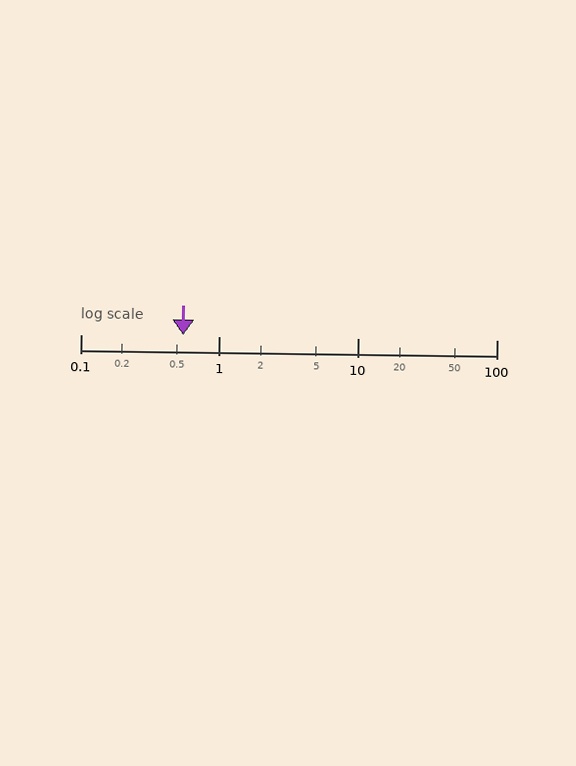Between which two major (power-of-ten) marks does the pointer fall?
The pointer is between 0.1 and 1.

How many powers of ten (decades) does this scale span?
The scale spans 3 decades, from 0.1 to 100.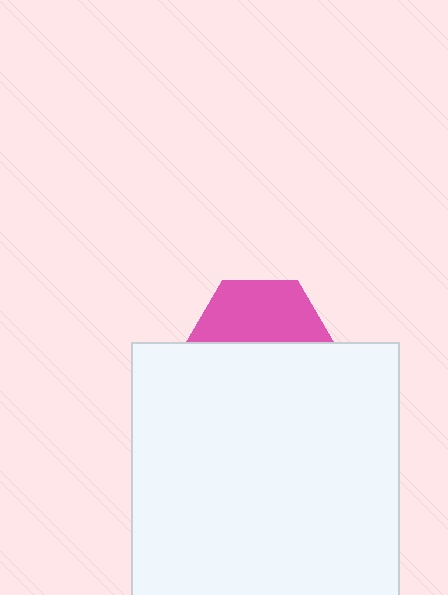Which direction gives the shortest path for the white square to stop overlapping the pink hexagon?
Moving down gives the shortest separation.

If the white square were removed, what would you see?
You would see the complete pink hexagon.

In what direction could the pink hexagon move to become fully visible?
The pink hexagon could move up. That would shift it out from behind the white square entirely.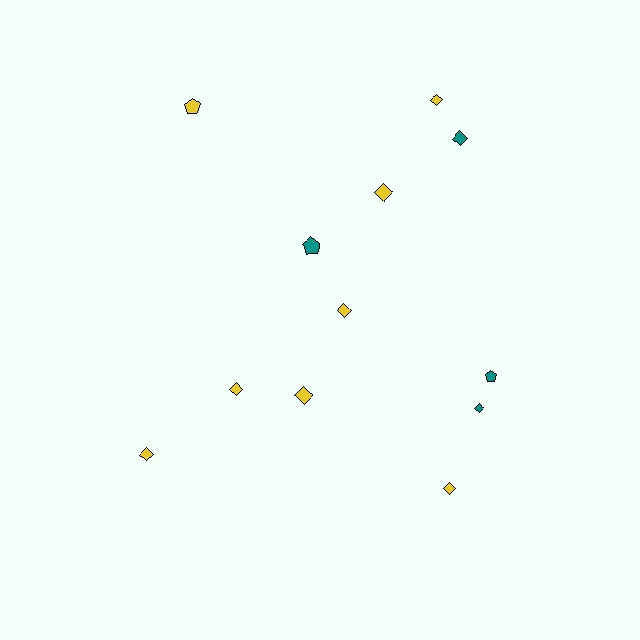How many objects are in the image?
There are 12 objects.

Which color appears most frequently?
Yellow, with 8 objects.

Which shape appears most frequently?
Diamond, with 9 objects.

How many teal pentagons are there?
There are 2 teal pentagons.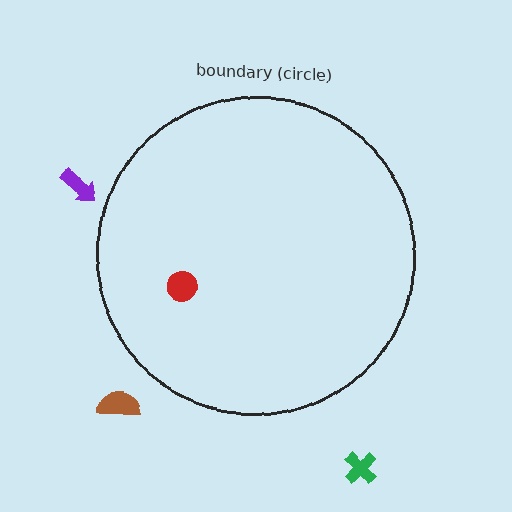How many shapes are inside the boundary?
1 inside, 3 outside.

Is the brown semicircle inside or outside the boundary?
Outside.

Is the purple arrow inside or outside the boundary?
Outside.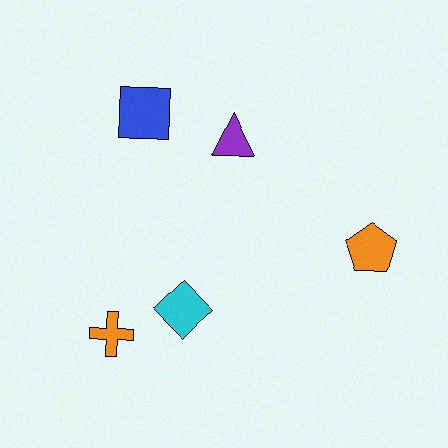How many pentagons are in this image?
There is 1 pentagon.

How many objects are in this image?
There are 5 objects.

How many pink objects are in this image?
There are no pink objects.